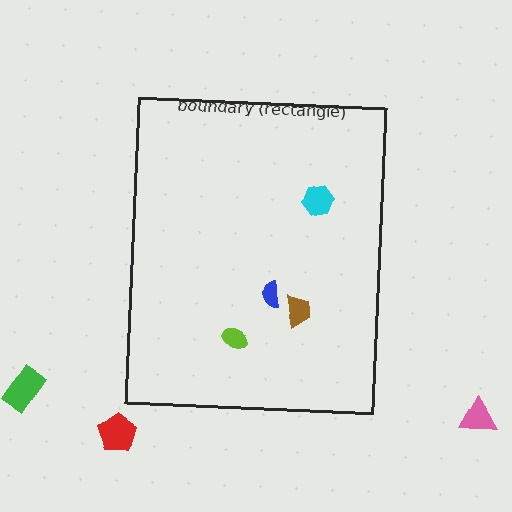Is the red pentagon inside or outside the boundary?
Outside.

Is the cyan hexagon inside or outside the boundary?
Inside.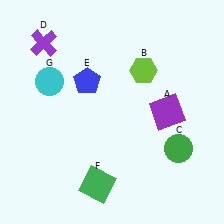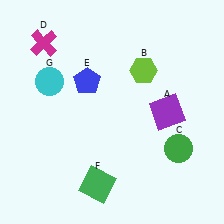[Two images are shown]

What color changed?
The cross (D) changed from purple in Image 1 to magenta in Image 2.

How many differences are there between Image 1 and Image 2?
There is 1 difference between the two images.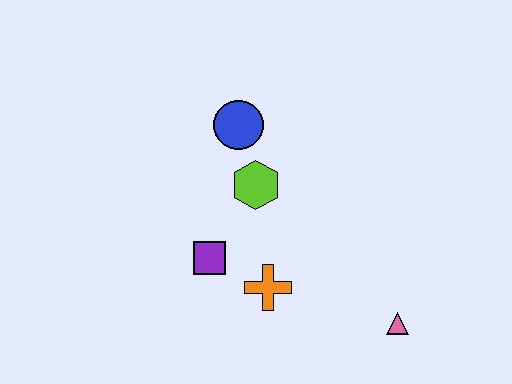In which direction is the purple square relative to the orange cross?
The purple square is to the left of the orange cross.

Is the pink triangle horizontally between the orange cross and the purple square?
No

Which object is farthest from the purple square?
The pink triangle is farthest from the purple square.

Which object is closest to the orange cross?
The purple square is closest to the orange cross.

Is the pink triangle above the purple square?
No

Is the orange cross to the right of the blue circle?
Yes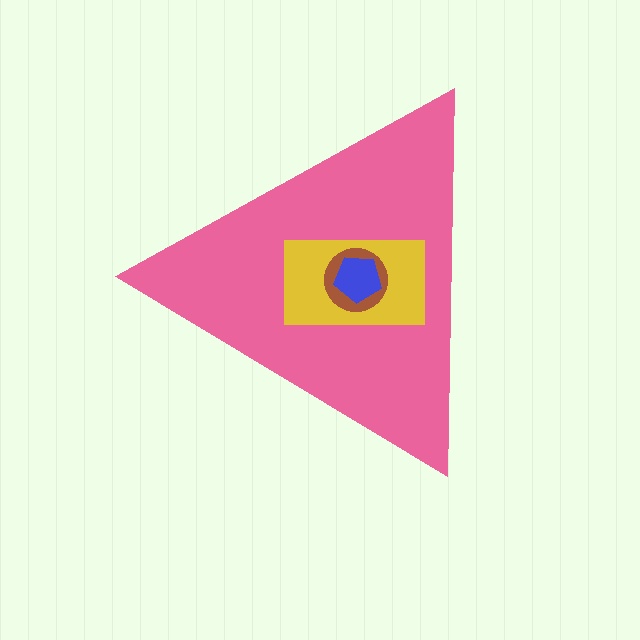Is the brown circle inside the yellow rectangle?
Yes.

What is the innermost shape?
The blue pentagon.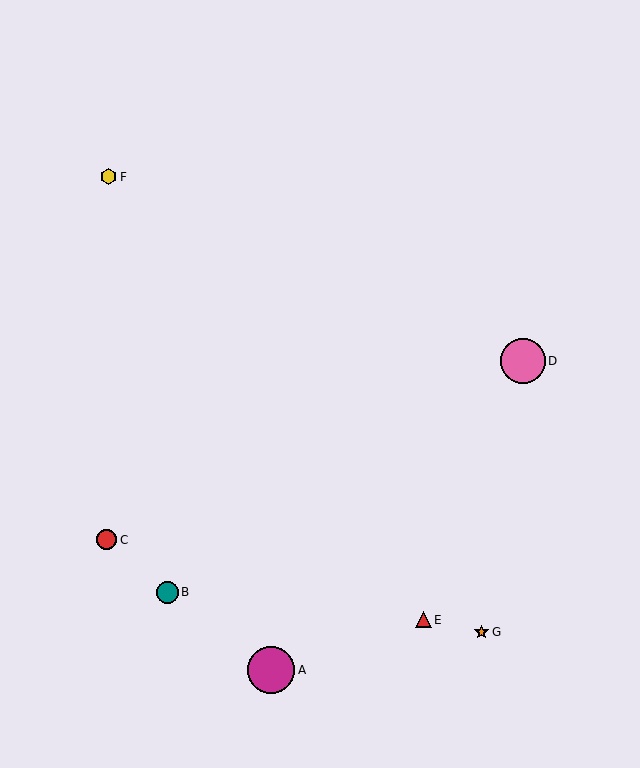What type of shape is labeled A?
Shape A is a magenta circle.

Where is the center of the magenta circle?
The center of the magenta circle is at (271, 670).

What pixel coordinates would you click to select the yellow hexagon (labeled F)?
Click at (109, 177) to select the yellow hexagon F.